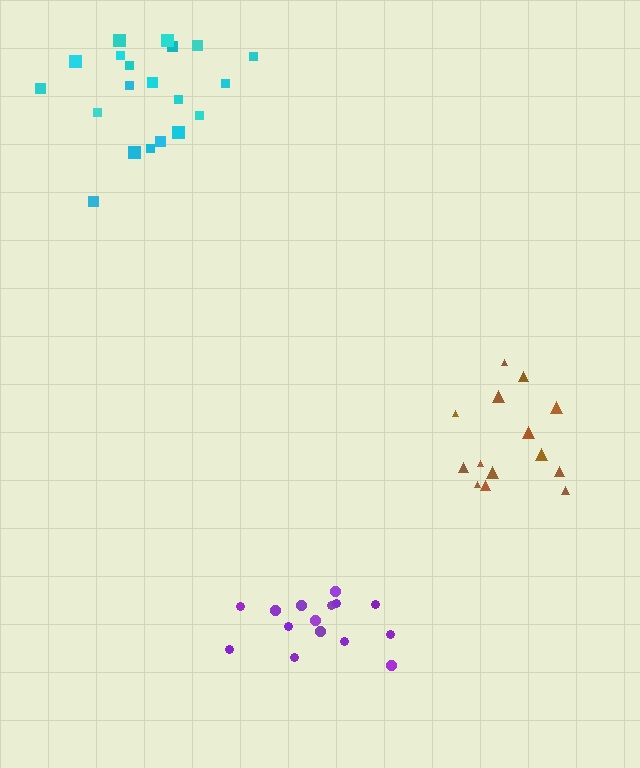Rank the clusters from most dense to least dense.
purple, brown, cyan.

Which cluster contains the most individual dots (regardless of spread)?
Cyan (20).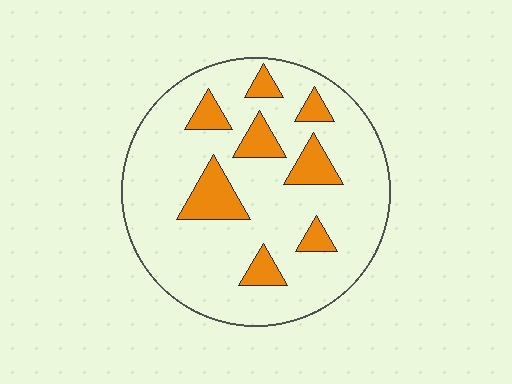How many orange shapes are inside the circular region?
8.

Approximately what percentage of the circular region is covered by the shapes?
Approximately 15%.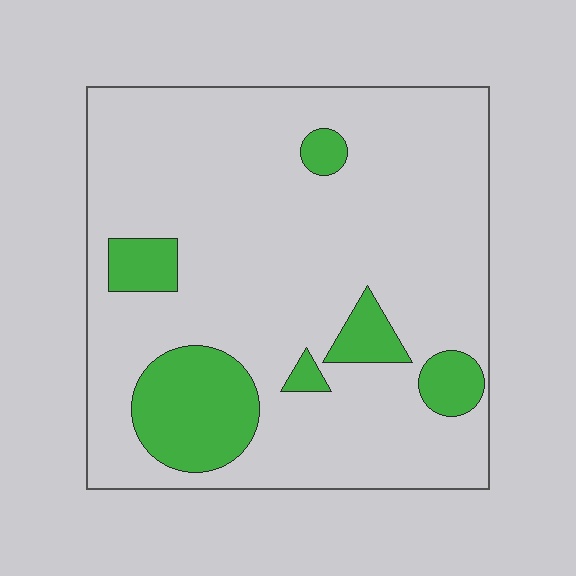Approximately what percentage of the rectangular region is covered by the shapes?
Approximately 15%.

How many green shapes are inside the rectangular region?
6.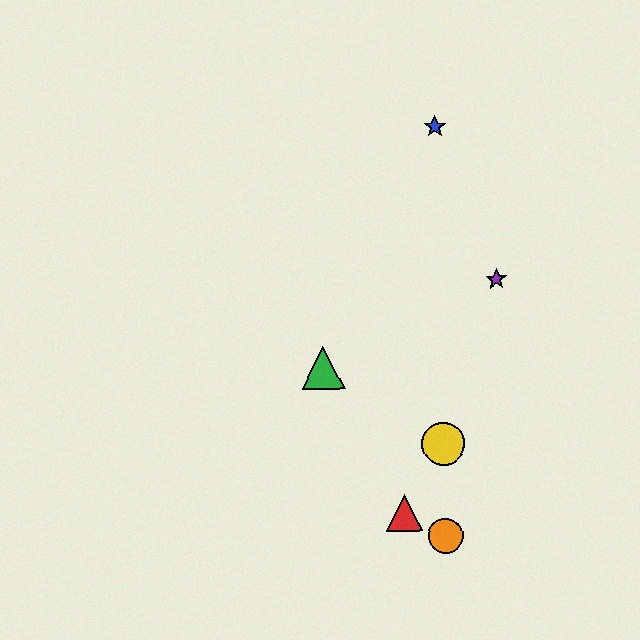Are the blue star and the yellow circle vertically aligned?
Yes, both are at x≈435.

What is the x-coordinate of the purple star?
The purple star is at x≈496.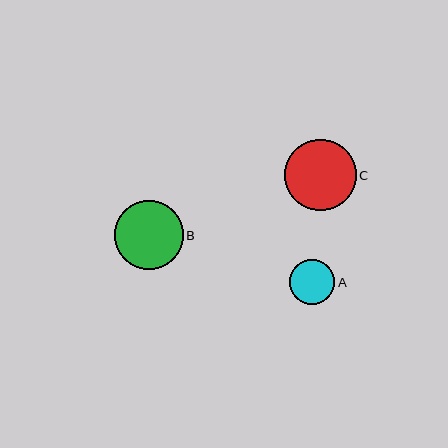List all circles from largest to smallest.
From largest to smallest: C, B, A.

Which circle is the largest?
Circle C is the largest with a size of approximately 72 pixels.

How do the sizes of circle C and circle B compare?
Circle C and circle B are approximately the same size.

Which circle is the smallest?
Circle A is the smallest with a size of approximately 45 pixels.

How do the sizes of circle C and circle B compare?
Circle C and circle B are approximately the same size.